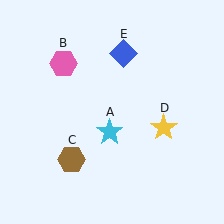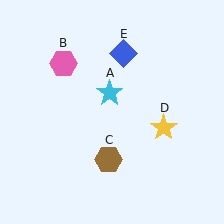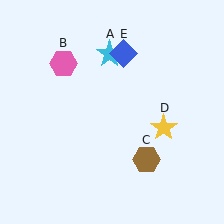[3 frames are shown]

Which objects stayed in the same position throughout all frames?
Pink hexagon (object B) and yellow star (object D) and blue diamond (object E) remained stationary.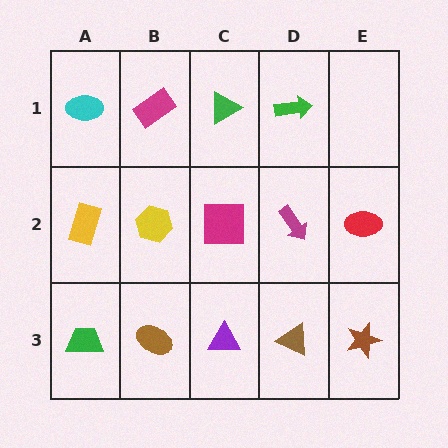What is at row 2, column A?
A yellow rectangle.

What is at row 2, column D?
A magenta arrow.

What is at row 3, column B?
A brown ellipse.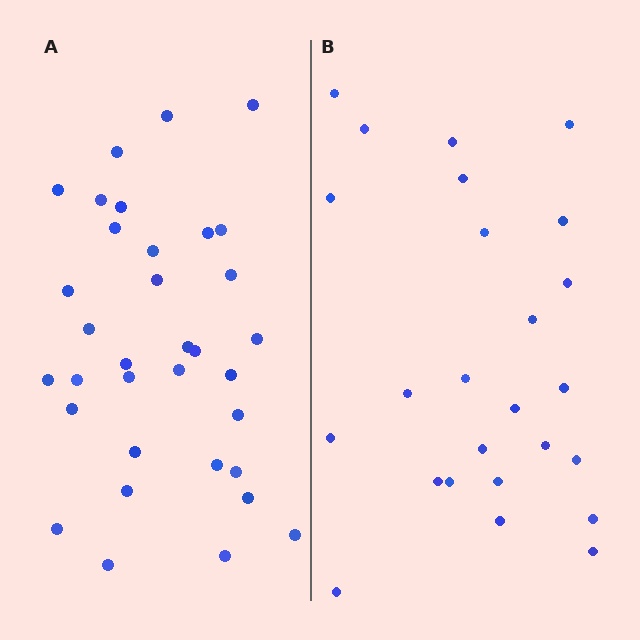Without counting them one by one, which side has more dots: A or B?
Region A (the left region) has more dots.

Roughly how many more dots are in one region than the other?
Region A has roughly 8 or so more dots than region B.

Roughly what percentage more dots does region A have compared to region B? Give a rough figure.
About 35% more.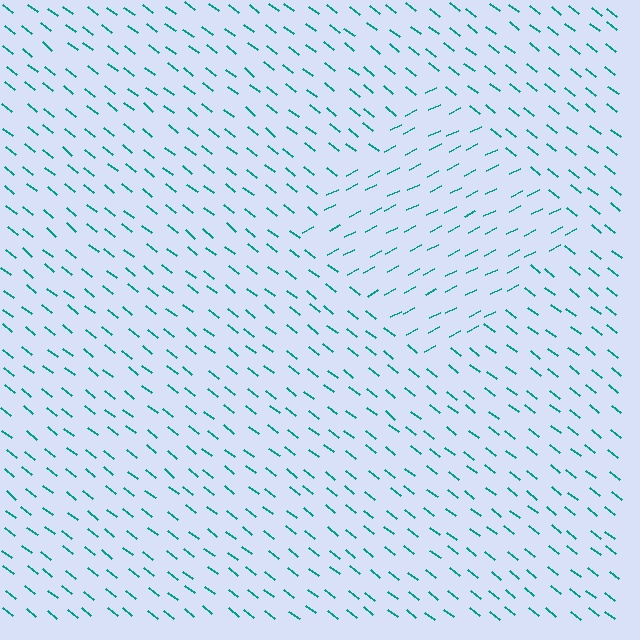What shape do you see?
I see a diamond.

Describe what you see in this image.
The image is filled with small teal line segments. A diamond region in the image has lines oriented differently from the surrounding lines, creating a visible texture boundary.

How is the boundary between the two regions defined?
The boundary is defined purely by a change in line orientation (approximately 65 degrees difference). All lines are the same color and thickness.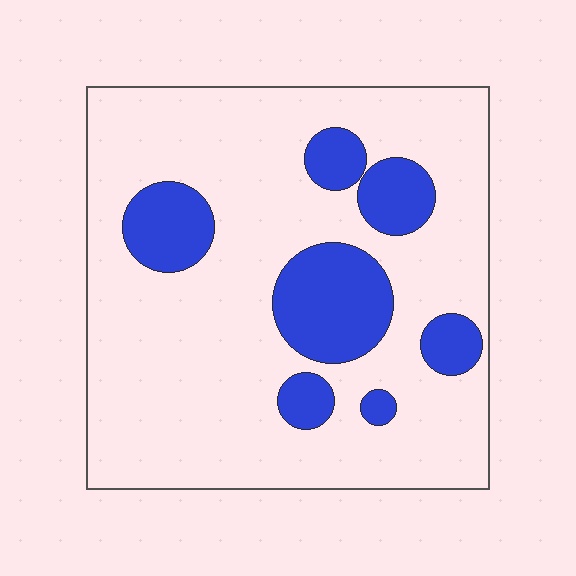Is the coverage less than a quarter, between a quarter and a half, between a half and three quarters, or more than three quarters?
Less than a quarter.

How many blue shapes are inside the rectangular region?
7.